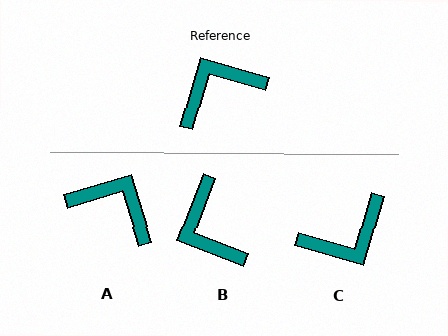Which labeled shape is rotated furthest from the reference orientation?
C, about 180 degrees away.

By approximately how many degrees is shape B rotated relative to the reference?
Approximately 86 degrees counter-clockwise.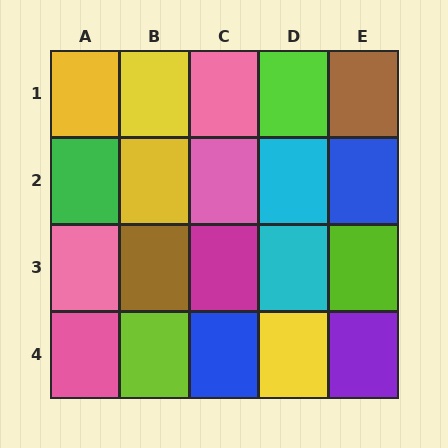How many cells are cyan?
2 cells are cyan.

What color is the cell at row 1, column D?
Lime.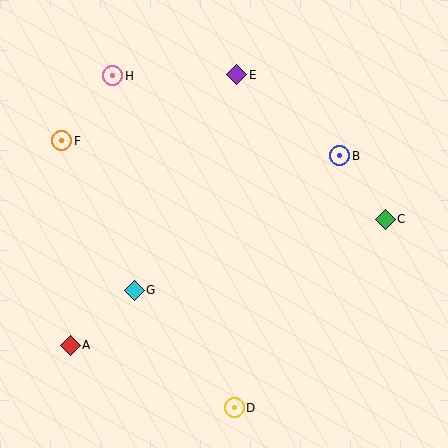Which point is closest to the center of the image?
Point G at (134, 290) is closest to the center.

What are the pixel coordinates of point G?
Point G is at (134, 290).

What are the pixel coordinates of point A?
Point A is at (70, 345).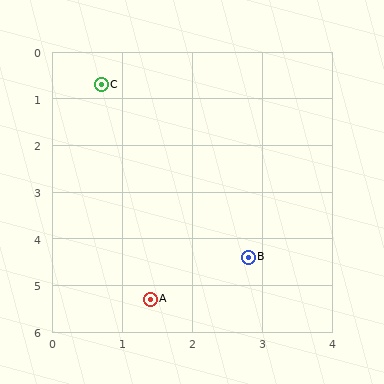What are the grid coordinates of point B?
Point B is at approximately (2.8, 4.4).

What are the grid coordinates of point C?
Point C is at approximately (0.7, 0.7).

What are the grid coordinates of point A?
Point A is at approximately (1.4, 5.3).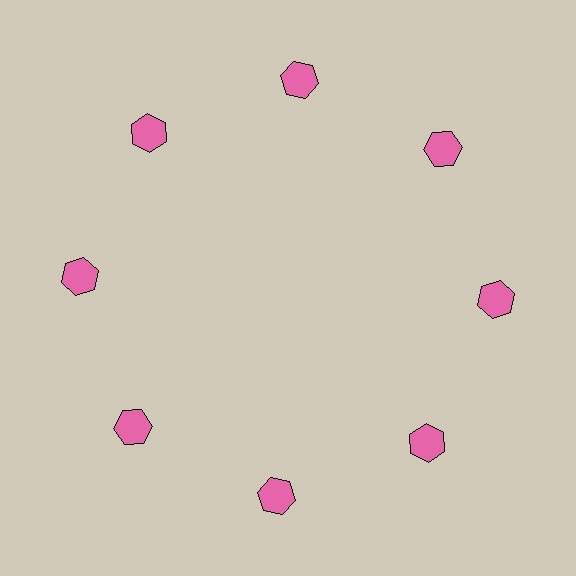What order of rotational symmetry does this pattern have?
This pattern has 8-fold rotational symmetry.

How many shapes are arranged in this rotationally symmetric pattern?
There are 8 shapes, arranged in 8 groups of 1.